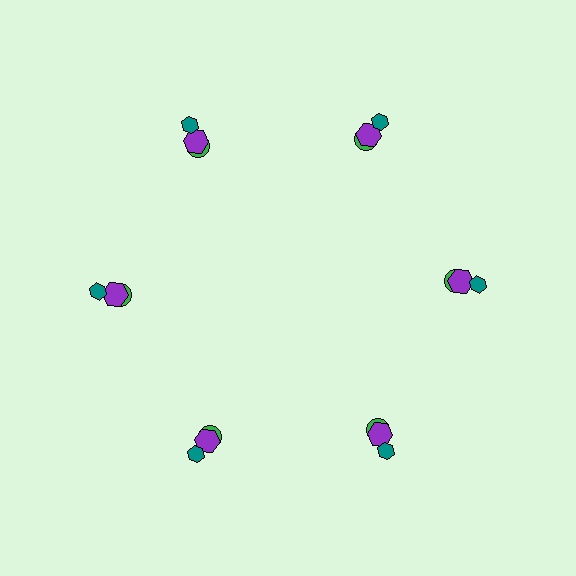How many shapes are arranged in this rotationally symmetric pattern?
There are 18 shapes, arranged in 6 groups of 3.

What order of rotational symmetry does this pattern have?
This pattern has 6-fold rotational symmetry.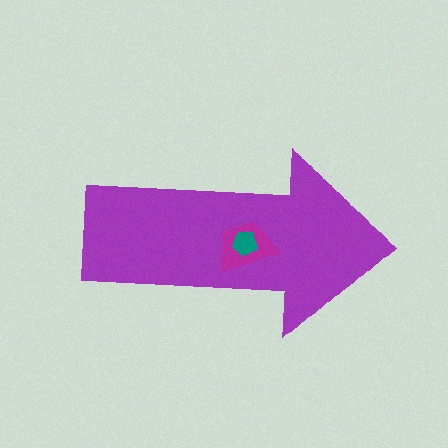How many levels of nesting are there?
3.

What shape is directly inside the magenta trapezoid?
The teal pentagon.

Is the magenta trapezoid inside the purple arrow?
Yes.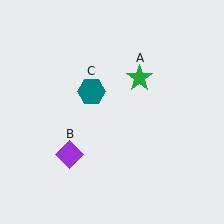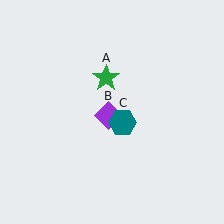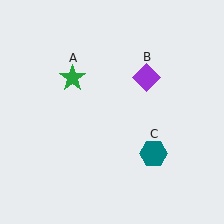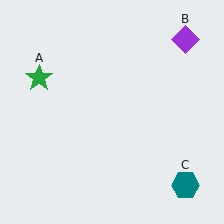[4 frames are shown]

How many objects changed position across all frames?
3 objects changed position: green star (object A), purple diamond (object B), teal hexagon (object C).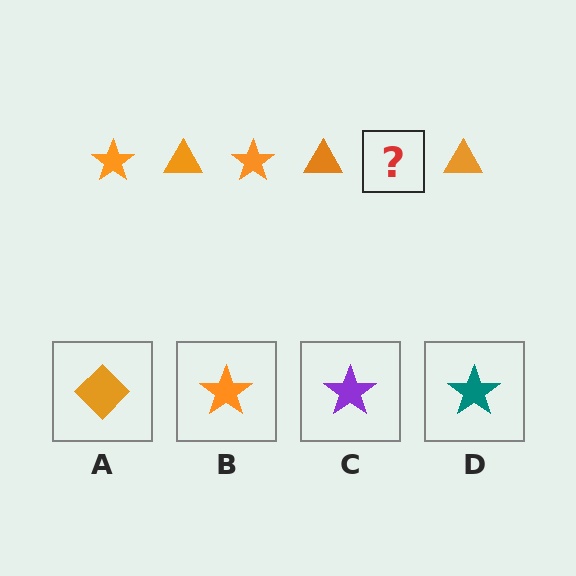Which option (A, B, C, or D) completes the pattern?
B.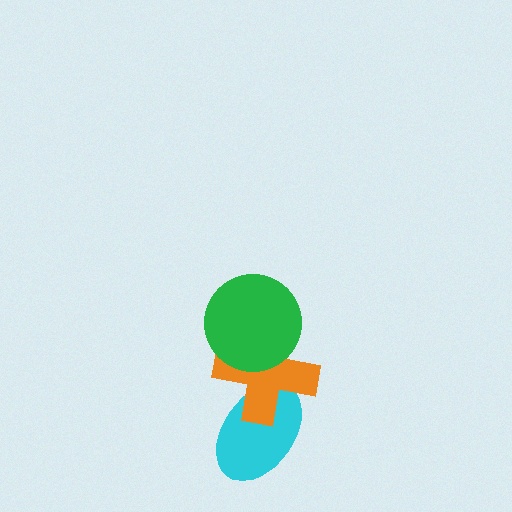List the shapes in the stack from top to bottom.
From top to bottom: the green circle, the orange cross, the cyan ellipse.